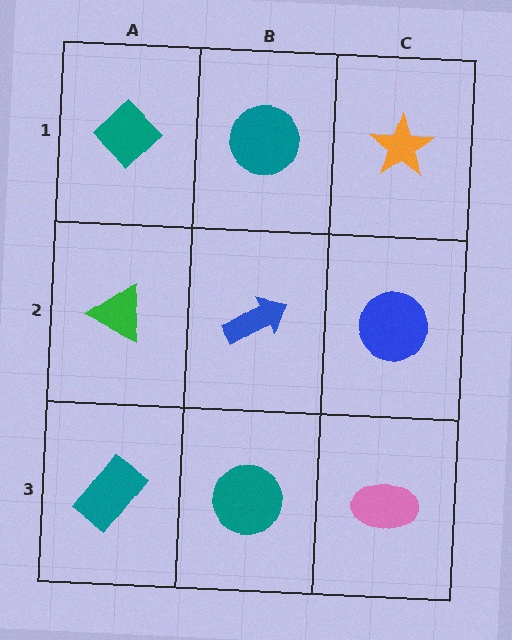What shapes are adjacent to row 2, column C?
An orange star (row 1, column C), a pink ellipse (row 3, column C), a blue arrow (row 2, column B).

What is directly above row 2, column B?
A teal circle.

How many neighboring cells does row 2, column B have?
4.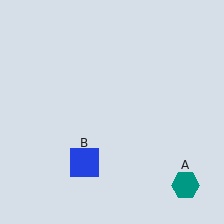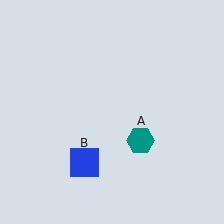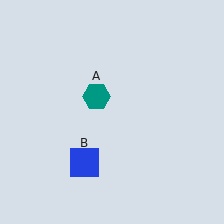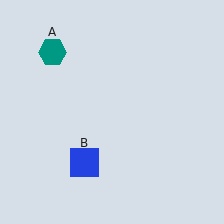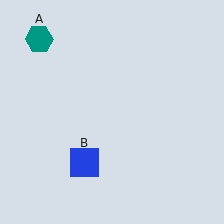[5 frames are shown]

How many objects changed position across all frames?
1 object changed position: teal hexagon (object A).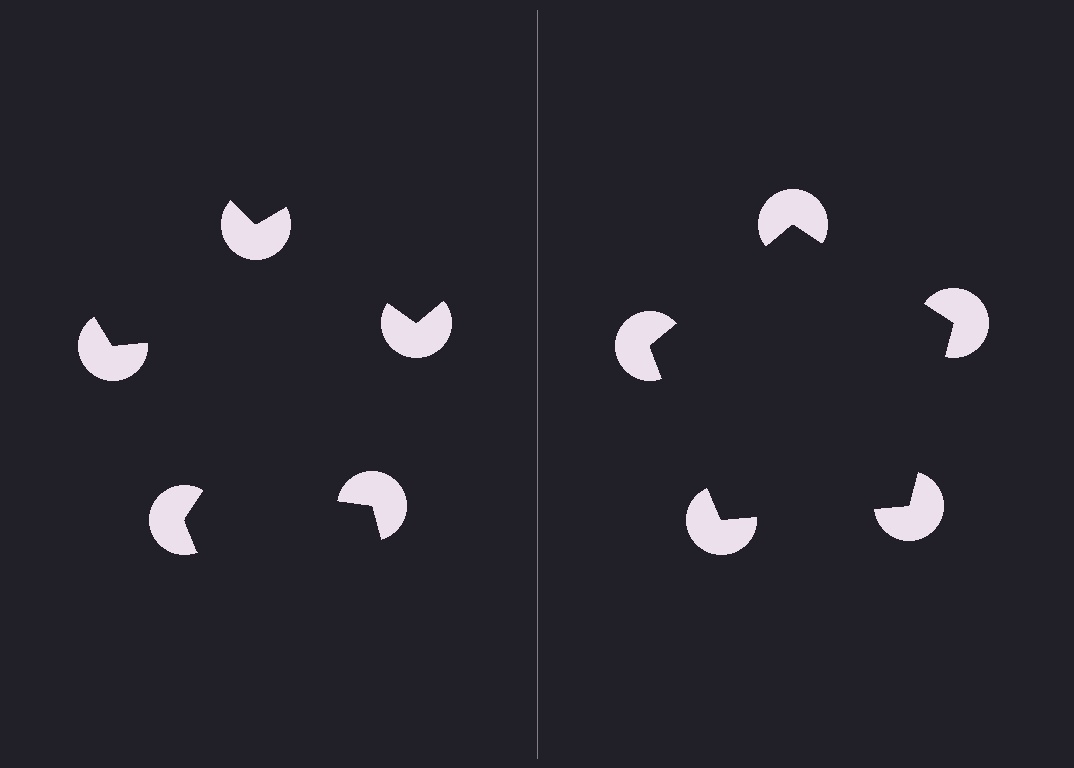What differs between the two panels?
The pac-man discs are positioned identically on both sides; only the wedge orientations differ. On the right they align to a pentagon; on the left they are misaligned.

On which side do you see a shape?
An illusory pentagon appears on the right side. On the left side the wedge cuts are rotated, so no coherent shape forms.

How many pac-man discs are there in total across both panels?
10 — 5 on each side.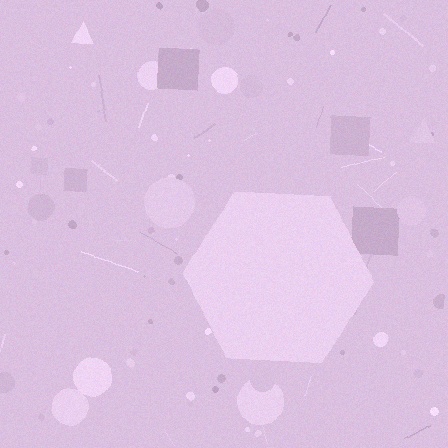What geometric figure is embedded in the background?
A hexagon is embedded in the background.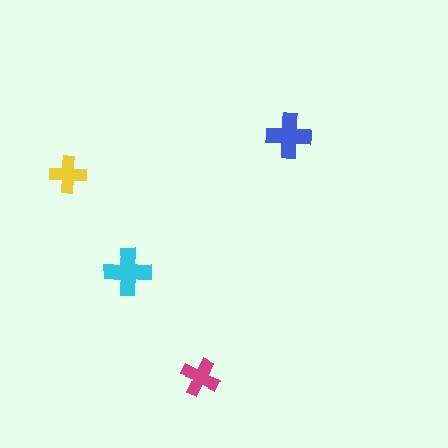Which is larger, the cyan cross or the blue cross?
The cyan one.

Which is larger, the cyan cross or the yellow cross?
The cyan one.